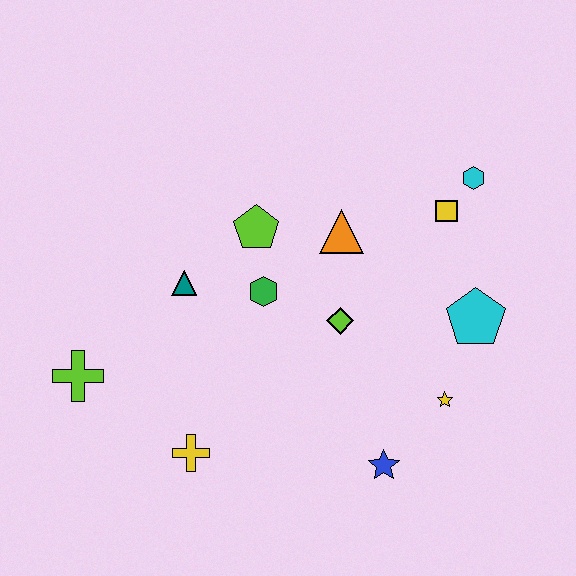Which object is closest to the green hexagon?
The lime pentagon is closest to the green hexagon.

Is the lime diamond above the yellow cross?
Yes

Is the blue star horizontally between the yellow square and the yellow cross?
Yes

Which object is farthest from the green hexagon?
The cyan hexagon is farthest from the green hexagon.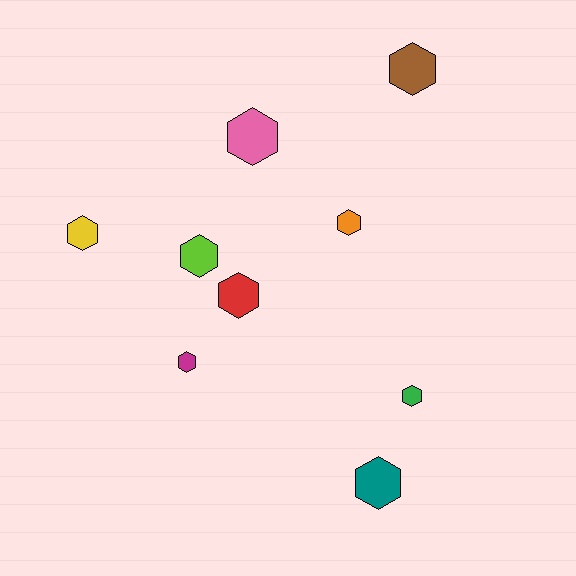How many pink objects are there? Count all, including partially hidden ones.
There is 1 pink object.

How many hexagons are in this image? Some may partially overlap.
There are 9 hexagons.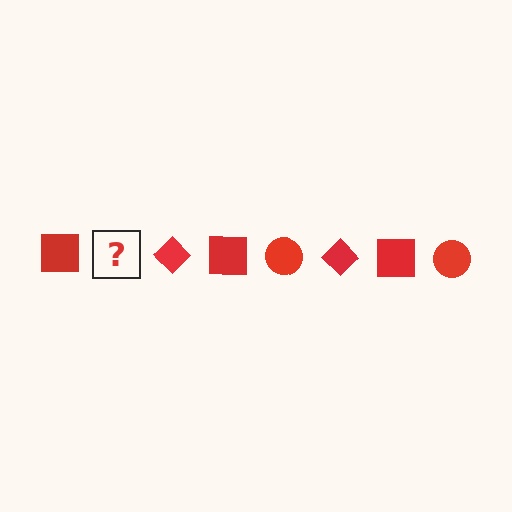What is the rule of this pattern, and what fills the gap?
The rule is that the pattern cycles through square, circle, diamond shapes in red. The gap should be filled with a red circle.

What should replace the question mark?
The question mark should be replaced with a red circle.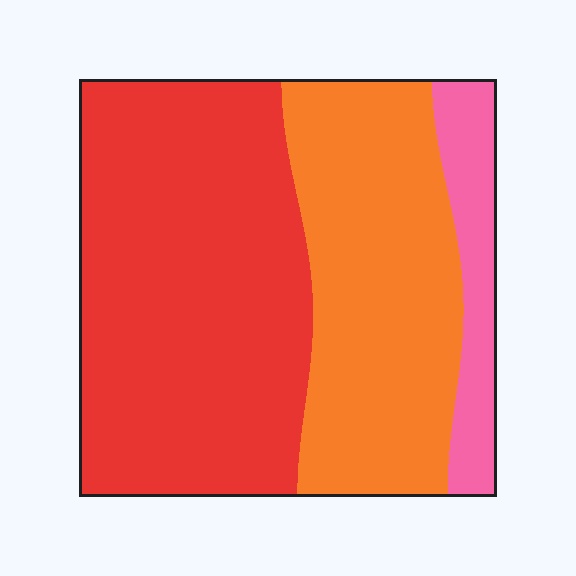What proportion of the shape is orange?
Orange covers roughly 35% of the shape.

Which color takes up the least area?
Pink, at roughly 10%.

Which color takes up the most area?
Red, at roughly 55%.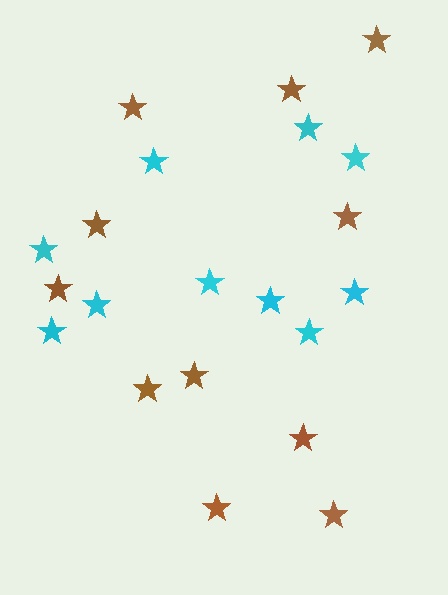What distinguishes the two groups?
There are 2 groups: one group of brown stars (11) and one group of cyan stars (10).